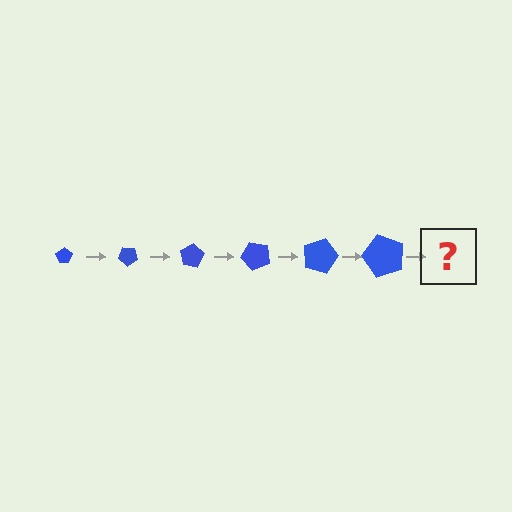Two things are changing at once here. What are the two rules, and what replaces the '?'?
The two rules are that the pentagon grows larger each step and it rotates 40 degrees each step. The '?' should be a pentagon, larger than the previous one and rotated 240 degrees from the start.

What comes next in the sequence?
The next element should be a pentagon, larger than the previous one and rotated 240 degrees from the start.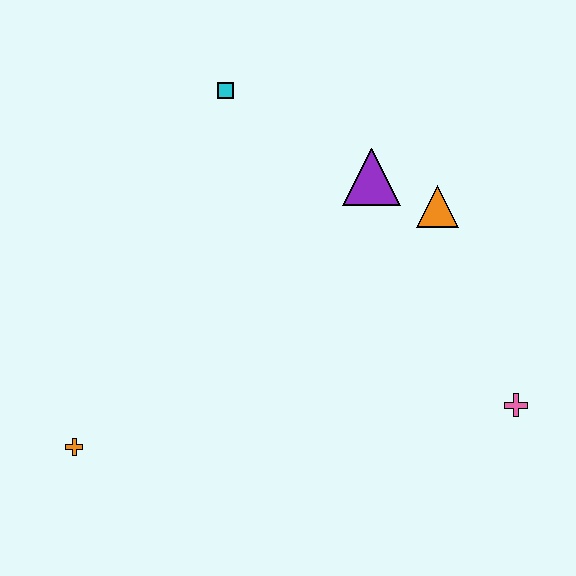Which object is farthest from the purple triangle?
The orange cross is farthest from the purple triangle.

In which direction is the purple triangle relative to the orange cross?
The purple triangle is to the right of the orange cross.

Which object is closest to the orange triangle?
The purple triangle is closest to the orange triangle.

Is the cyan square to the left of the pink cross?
Yes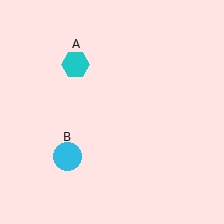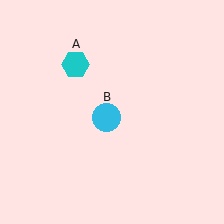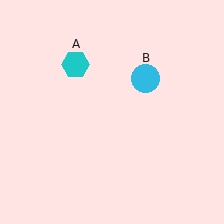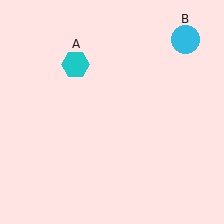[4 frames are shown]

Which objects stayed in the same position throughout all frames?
Cyan hexagon (object A) remained stationary.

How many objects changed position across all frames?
1 object changed position: cyan circle (object B).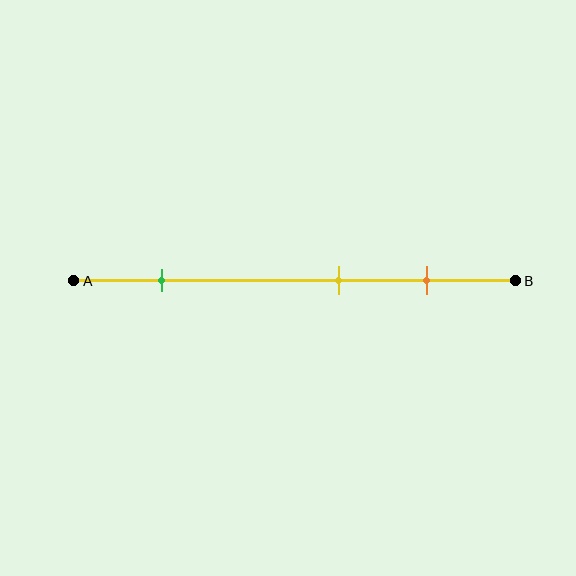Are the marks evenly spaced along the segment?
No, the marks are not evenly spaced.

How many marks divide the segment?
There are 3 marks dividing the segment.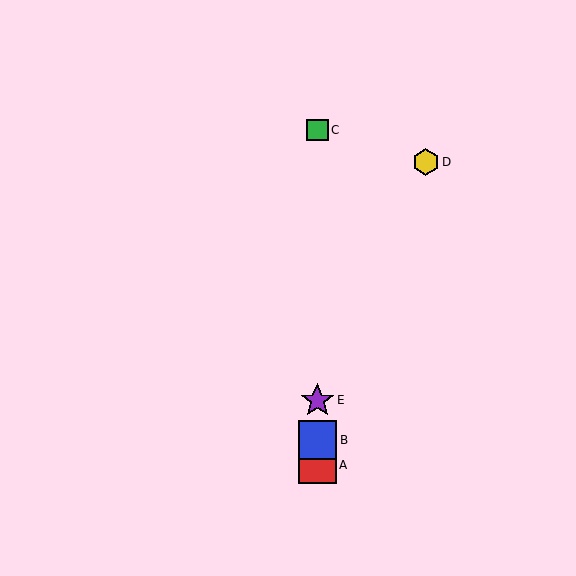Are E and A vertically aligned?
Yes, both are at x≈317.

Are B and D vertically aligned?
No, B is at x≈317 and D is at x≈426.